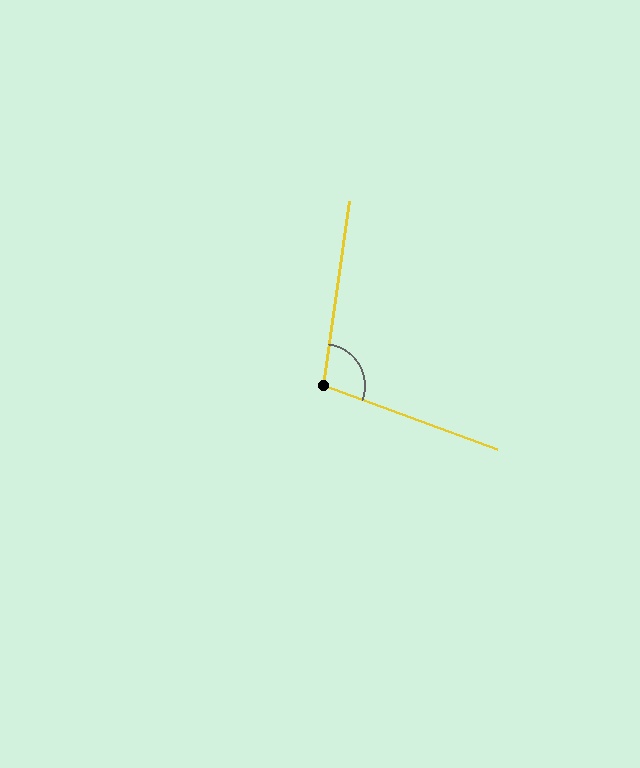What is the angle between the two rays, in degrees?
Approximately 102 degrees.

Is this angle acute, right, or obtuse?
It is obtuse.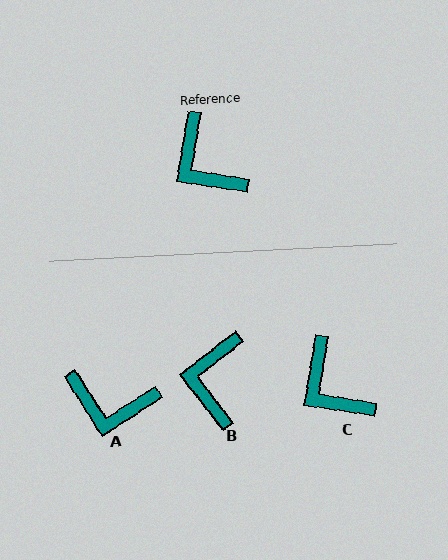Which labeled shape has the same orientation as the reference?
C.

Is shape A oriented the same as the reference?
No, it is off by about 41 degrees.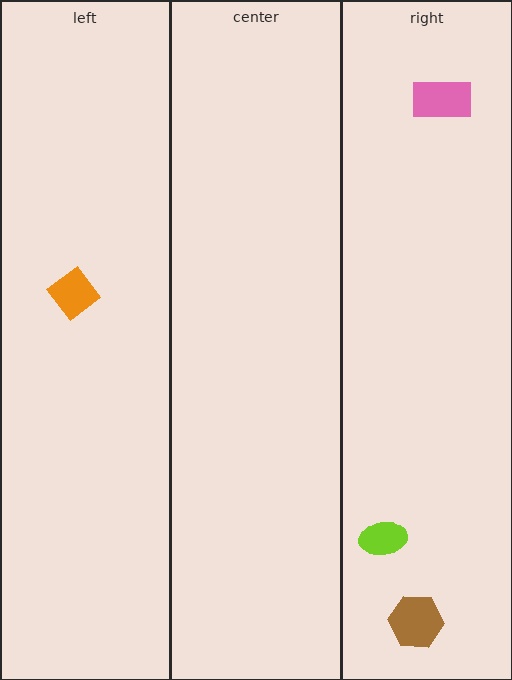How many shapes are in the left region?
1.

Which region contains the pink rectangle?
The right region.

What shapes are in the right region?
The pink rectangle, the brown hexagon, the lime ellipse.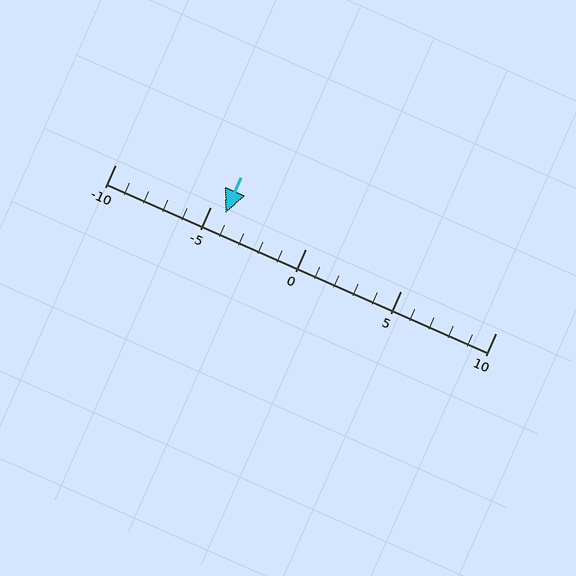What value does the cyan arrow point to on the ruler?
The cyan arrow points to approximately -4.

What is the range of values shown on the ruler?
The ruler shows values from -10 to 10.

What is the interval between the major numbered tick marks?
The major tick marks are spaced 5 units apart.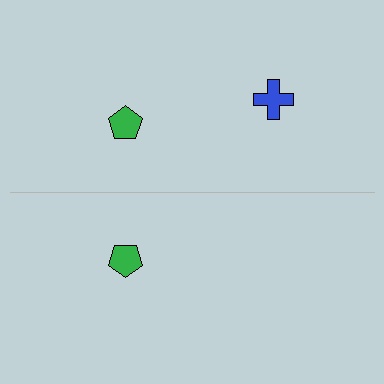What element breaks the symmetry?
A blue cross is missing from the bottom side.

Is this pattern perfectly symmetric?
No, the pattern is not perfectly symmetric. A blue cross is missing from the bottom side.